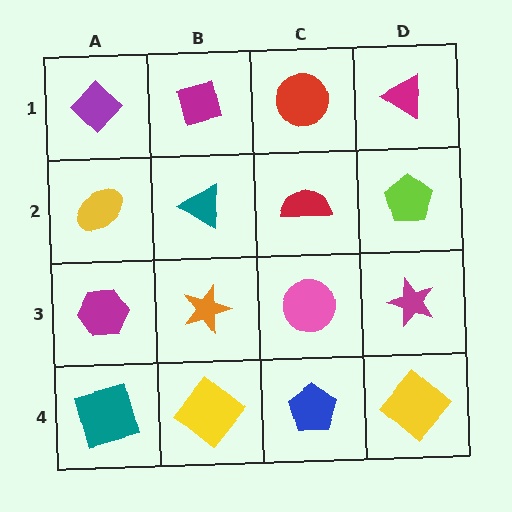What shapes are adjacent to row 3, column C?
A red semicircle (row 2, column C), a blue pentagon (row 4, column C), an orange star (row 3, column B), a magenta star (row 3, column D).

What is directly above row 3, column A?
A yellow ellipse.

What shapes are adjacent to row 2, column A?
A purple diamond (row 1, column A), a magenta hexagon (row 3, column A), a teal triangle (row 2, column B).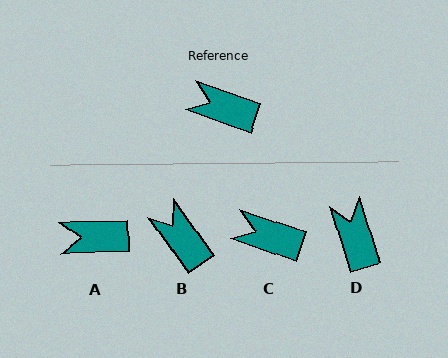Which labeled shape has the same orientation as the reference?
C.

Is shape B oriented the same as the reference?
No, it is off by about 35 degrees.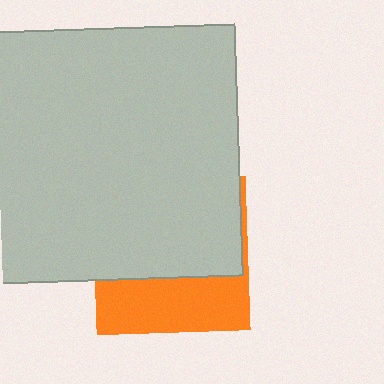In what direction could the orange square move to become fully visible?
The orange square could move down. That would shift it out from behind the light gray square entirely.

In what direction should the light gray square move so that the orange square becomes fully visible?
The light gray square should move up. That is the shortest direction to clear the overlap and leave the orange square fully visible.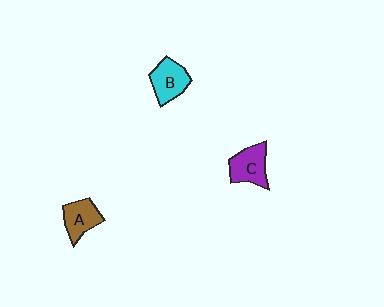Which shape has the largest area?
Shape C (purple).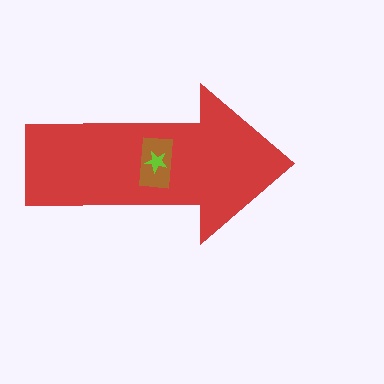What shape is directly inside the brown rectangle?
The lime star.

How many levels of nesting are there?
3.